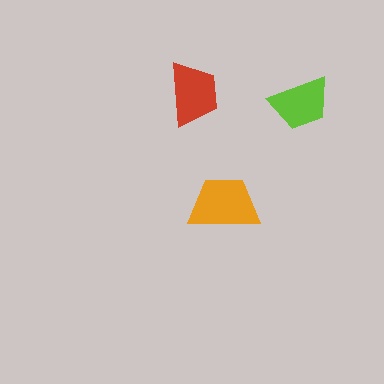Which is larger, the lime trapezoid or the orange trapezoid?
The orange one.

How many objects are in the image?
There are 3 objects in the image.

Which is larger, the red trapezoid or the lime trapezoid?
The red one.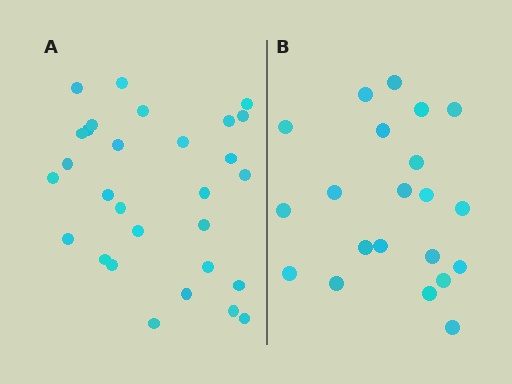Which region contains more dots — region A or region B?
Region A (the left region) has more dots.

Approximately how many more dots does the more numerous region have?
Region A has roughly 8 or so more dots than region B.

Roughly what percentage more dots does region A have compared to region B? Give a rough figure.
About 40% more.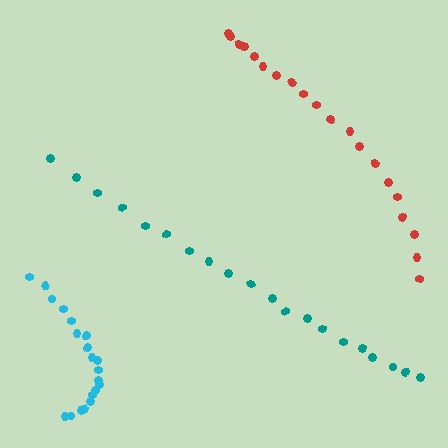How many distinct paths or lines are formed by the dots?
There are 3 distinct paths.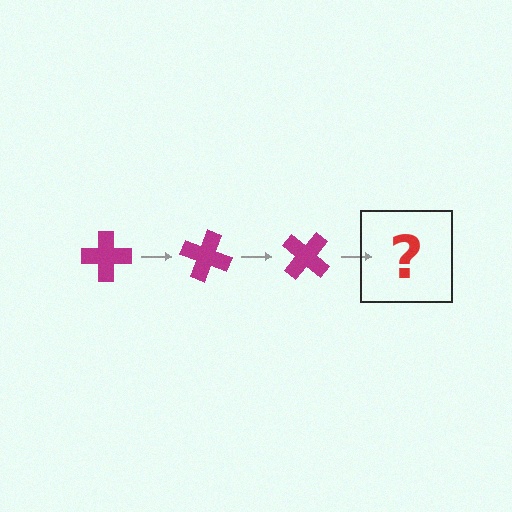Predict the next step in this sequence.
The next step is a magenta cross rotated 60 degrees.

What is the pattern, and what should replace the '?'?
The pattern is that the cross rotates 20 degrees each step. The '?' should be a magenta cross rotated 60 degrees.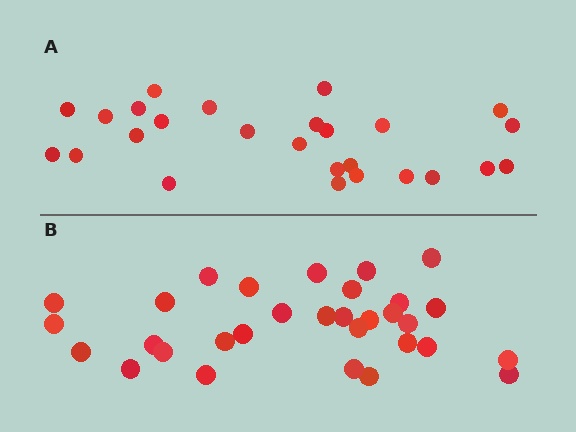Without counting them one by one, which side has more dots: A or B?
Region B (the bottom region) has more dots.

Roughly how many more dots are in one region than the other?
Region B has about 5 more dots than region A.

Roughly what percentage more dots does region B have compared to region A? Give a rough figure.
About 20% more.